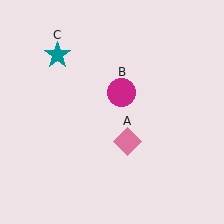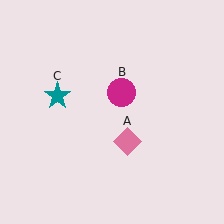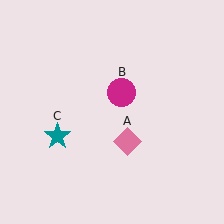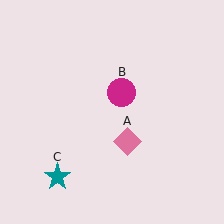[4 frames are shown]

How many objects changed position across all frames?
1 object changed position: teal star (object C).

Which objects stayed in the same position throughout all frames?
Pink diamond (object A) and magenta circle (object B) remained stationary.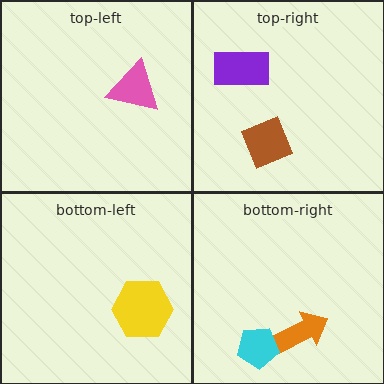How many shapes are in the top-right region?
2.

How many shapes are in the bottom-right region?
2.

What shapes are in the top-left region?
The pink triangle.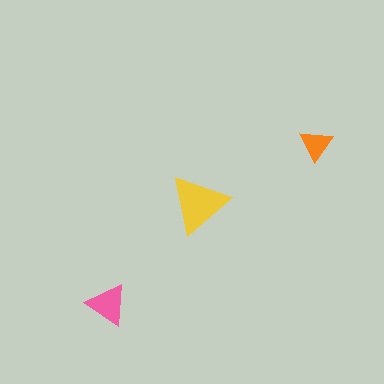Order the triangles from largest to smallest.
the yellow one, the pink one, the orange one.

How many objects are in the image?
There are 3 objects in the image.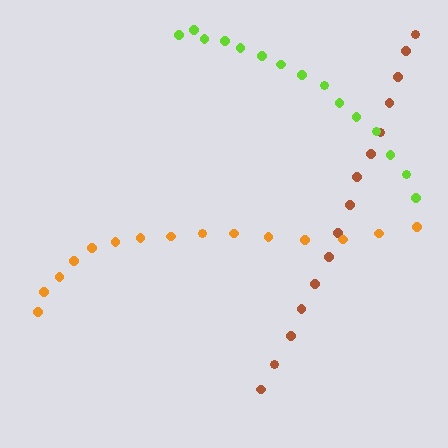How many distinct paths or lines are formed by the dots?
There are 3 distinct paths.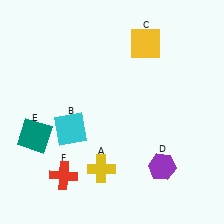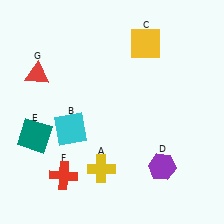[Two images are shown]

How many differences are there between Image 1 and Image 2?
There is 1 difference between the two images.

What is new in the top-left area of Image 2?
A red triangle (G) was added in the top-left area of Image 2.